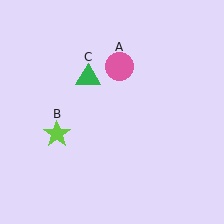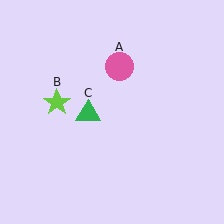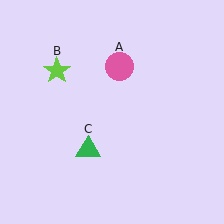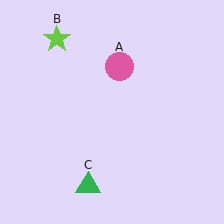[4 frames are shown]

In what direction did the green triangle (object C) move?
The green triangle (object C) moved down.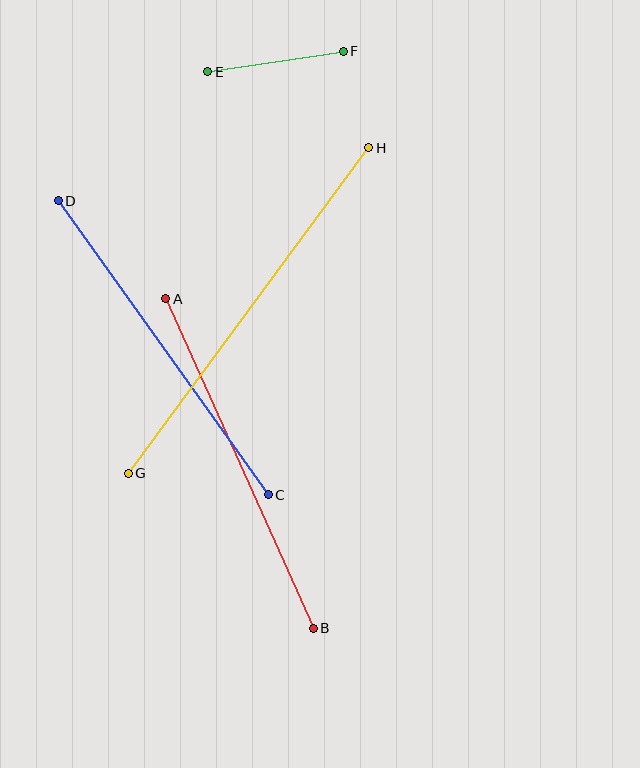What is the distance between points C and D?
The distance is approximately 361 pixels.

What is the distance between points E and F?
The distance is approximately 137 pixels.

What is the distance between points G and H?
The distance is approximately 405 pixels.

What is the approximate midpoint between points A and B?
The midpoint is at approximately (240, 464) pixels.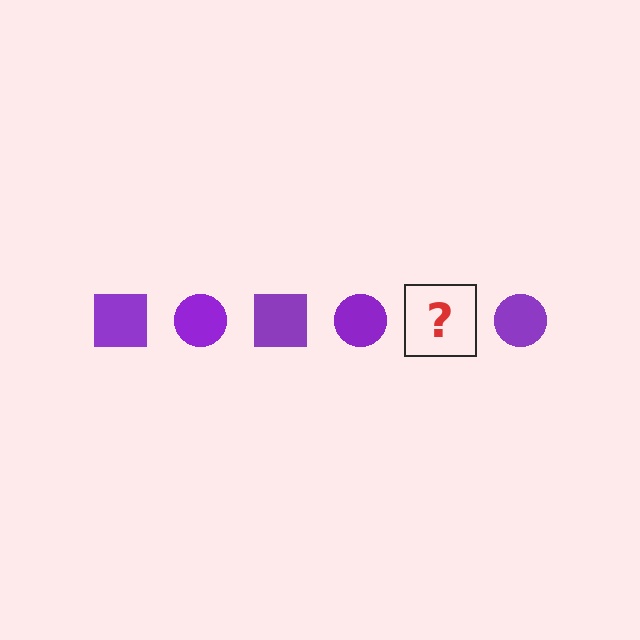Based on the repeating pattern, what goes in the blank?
The blank should be a purple square.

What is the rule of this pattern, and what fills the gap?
The rule is that the pattern cycles through square, circle shapes in purple. The gap should be filled with a purple square.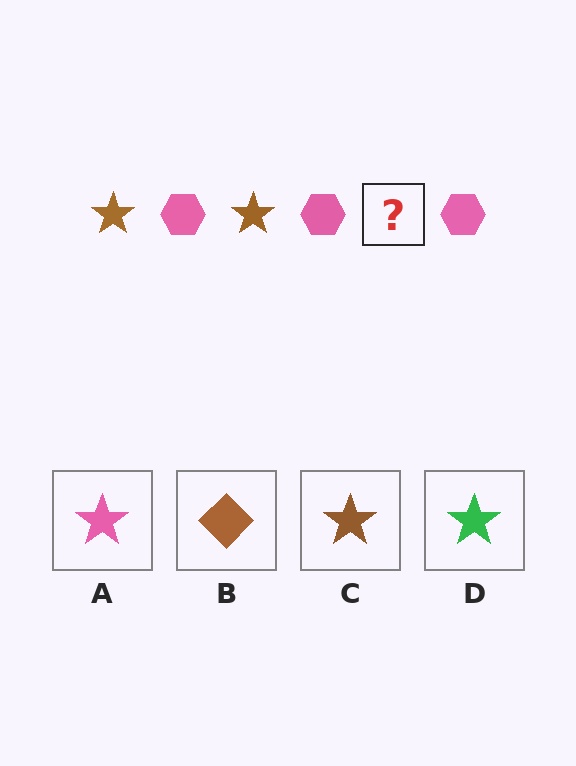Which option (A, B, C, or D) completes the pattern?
C.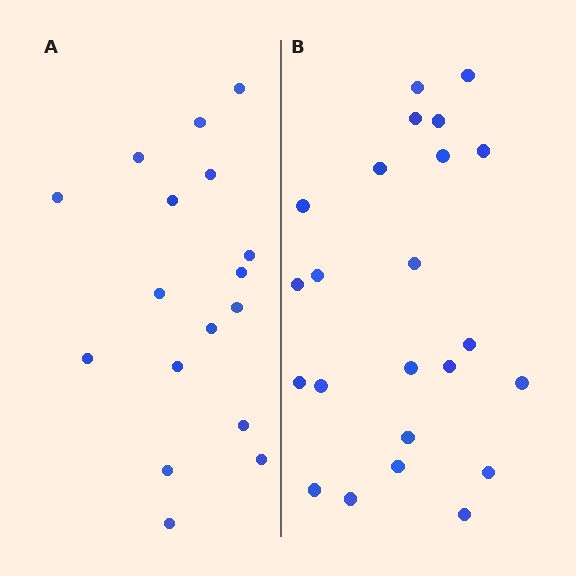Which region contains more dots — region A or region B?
Region B (the right region) has more dots.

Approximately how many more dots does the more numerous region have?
Region B has about 6 more dots than region A.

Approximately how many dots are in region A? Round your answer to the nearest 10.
About 20 dots. (The exact count is 17, which rounds to 20.)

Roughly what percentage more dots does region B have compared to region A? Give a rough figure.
About 35% more.